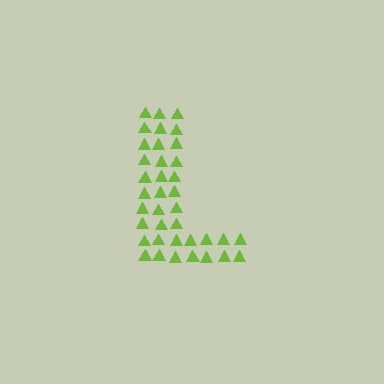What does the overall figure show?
The overall figure shows the letter L.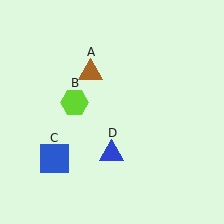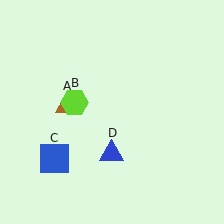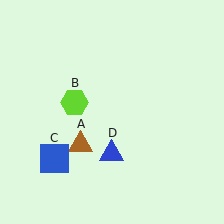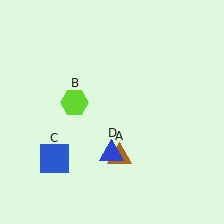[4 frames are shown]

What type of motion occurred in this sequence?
The brown triangle (object A) rotated counterclockwise around the center of the scene.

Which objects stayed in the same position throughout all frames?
Lime hexagon (object B) and blue square (object C) and blue triangle (object D) remained stationary.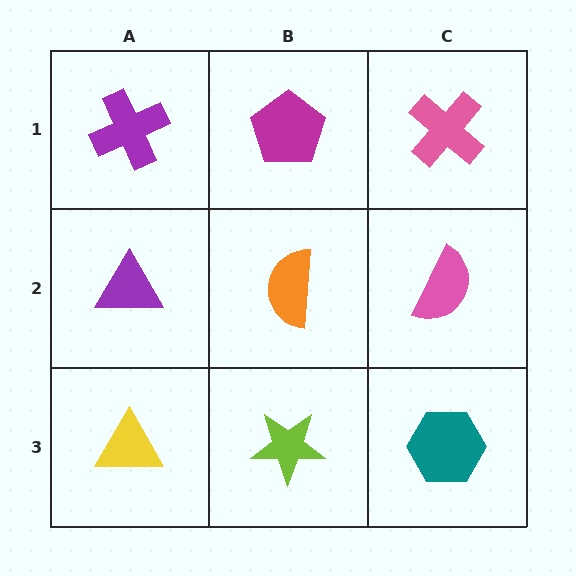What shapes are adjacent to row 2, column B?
A magenta pentagon (row 1, column B), a lime star (row 3, column B), a purple triangle (row 2, column A), a pink semicircle (row 2, column C).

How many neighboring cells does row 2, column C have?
3.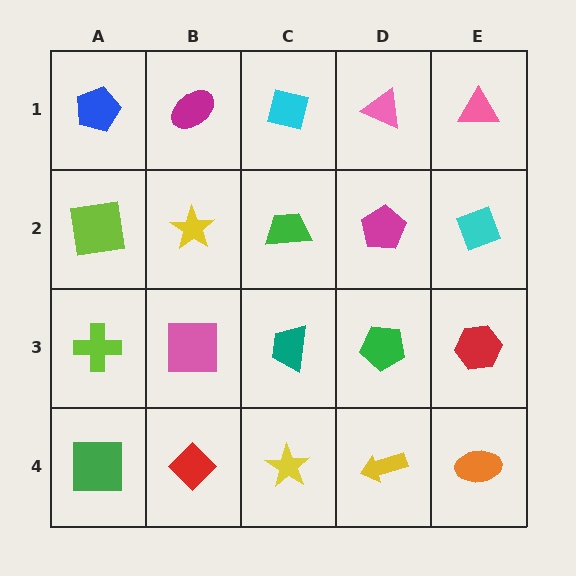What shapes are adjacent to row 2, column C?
A cyan square (row 1, column C), a teal trapezoid (row 3, column C), a yellow star (row 2, column B), a magenta pentagon (row 2, column D).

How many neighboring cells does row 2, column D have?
4.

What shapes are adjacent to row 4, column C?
A teal trapezoid (row 3, column C), a red diamond (row 4, column B), a yellow arrow (row 4, column D).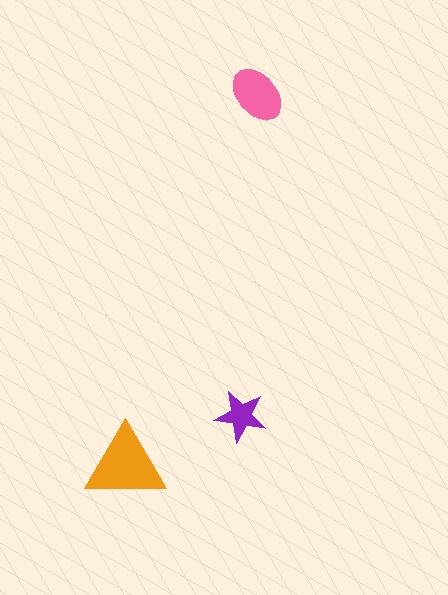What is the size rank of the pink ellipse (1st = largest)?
2nd.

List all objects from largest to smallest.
The orange triangle, the pink ellipse, the purple star.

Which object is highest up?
The pink ellipse is topmost.